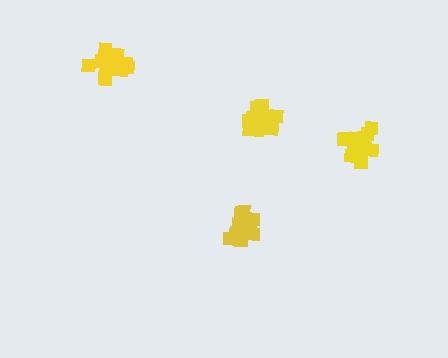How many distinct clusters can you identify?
There are 4 distinct clusters.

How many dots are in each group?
Group 1: 19 dots, Group 2: 17 dots, Group 3: 17 dots, Group 4: 14 dots (67 total).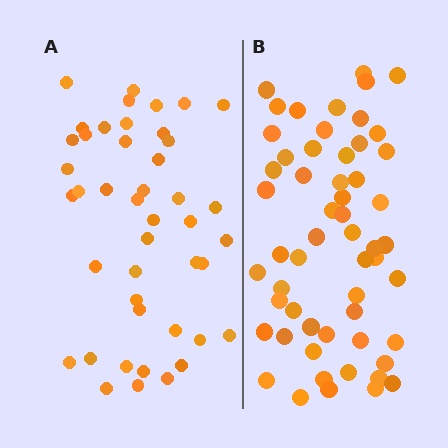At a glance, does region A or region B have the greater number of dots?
Region B (the right region) has more dots.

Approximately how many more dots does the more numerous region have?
Region B has roughly 12 or so more dots than region A.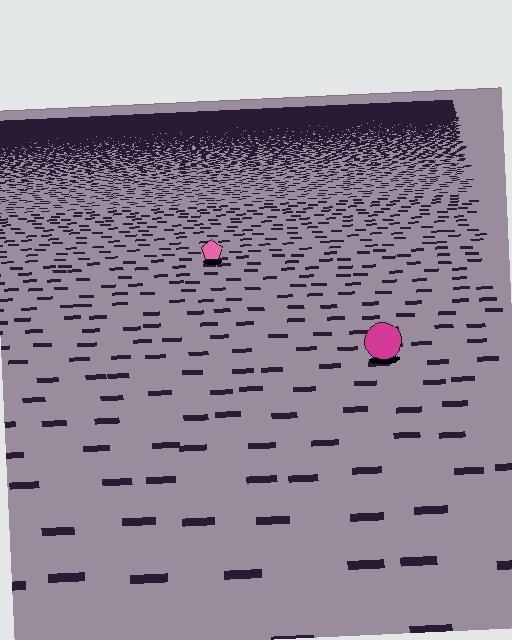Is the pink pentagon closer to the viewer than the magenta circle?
No. The magenta circle is closer — you can tell from the texture gradient: the ground texture is coarser near it.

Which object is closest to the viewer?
The magenta circle is closest. The texture marks near it are larger and more spread out.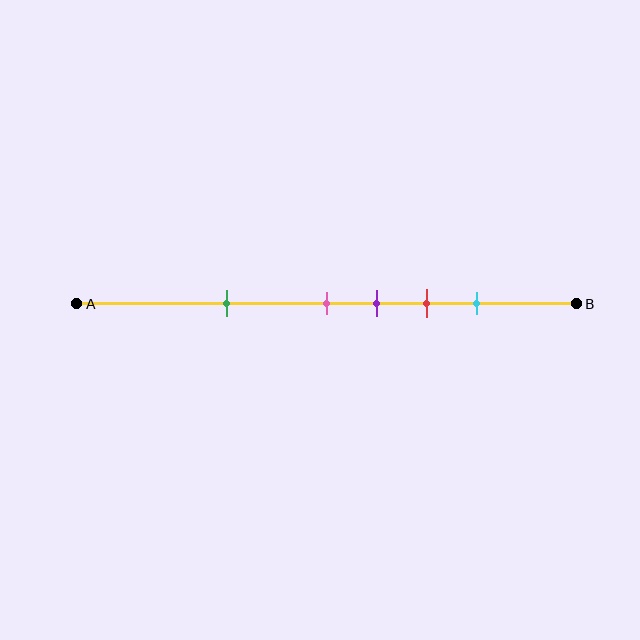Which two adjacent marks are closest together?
The pink and purple marks are the closest adjacent pair.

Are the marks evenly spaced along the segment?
No, the marks are not evenly spaced.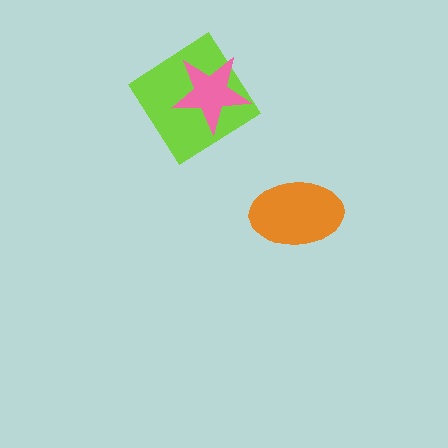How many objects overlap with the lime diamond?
1 object overlaps with the lime diamond.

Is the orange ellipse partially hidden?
No, no other shape covers it.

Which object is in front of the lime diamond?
The pink star is in front of the lime diamond.